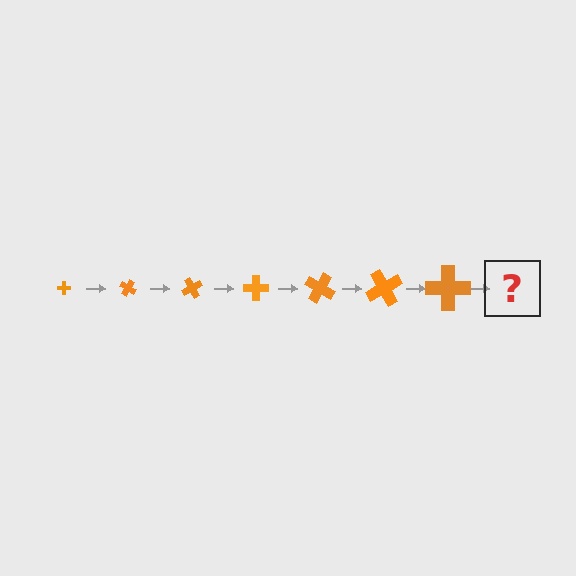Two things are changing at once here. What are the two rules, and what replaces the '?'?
The two rules are that the cross grows larger each step and it rotates 30 degrees each step. The '?' should be a cross, larger than the previous one and rotated 210 degrees from the start.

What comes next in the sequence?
The next element should be a cross, larger than the previous one and rotated 210 degrees from the start.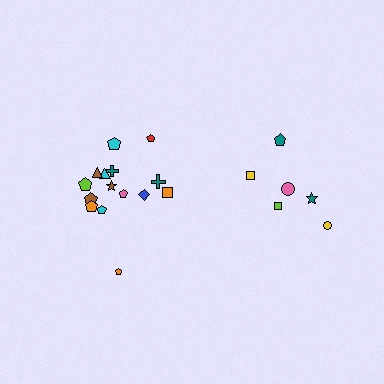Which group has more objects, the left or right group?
The left group.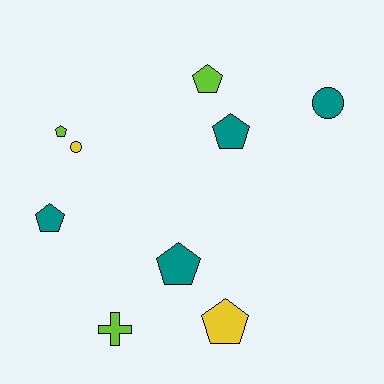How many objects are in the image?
There are 9 objects.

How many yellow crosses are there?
There are no yellow crosses.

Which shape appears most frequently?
Pentagon, with 6 objects.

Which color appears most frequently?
Teal, with 4 objects.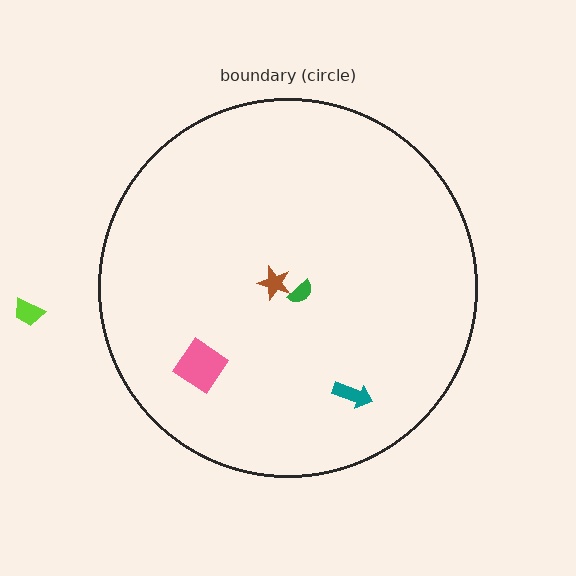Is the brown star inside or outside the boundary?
Inside.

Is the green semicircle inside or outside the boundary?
Inside.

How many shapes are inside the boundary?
4 inside, 1 outside.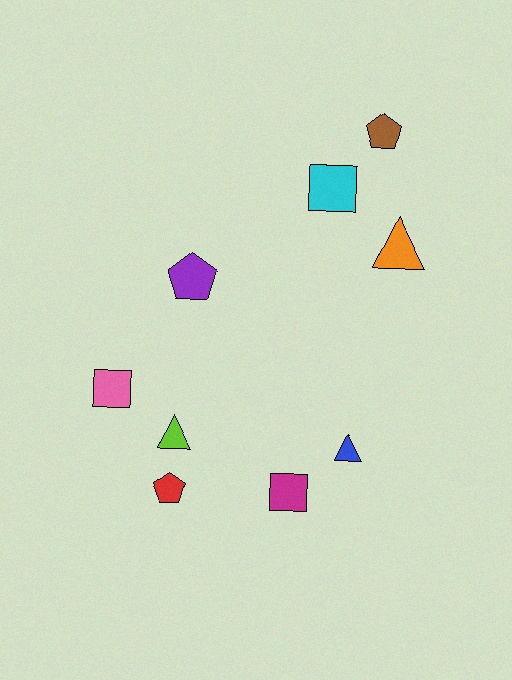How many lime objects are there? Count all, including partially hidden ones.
There is 1 lime object.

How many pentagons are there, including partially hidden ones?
There are 3 pentagons.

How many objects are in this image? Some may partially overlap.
There are 9 objects.